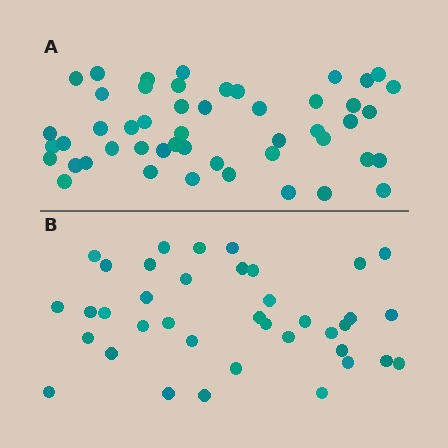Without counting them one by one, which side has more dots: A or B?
Region A (the top region) has more dots.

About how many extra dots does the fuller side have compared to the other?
Region A has roughly 12 or so more dots than region B.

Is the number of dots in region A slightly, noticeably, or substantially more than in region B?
Region A has noticeably more, but not dramatically so. The ratio is roughly 1.3 to 1.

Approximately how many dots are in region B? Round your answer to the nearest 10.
About 40 dots. (The exact count is 38, which rounds to 40.)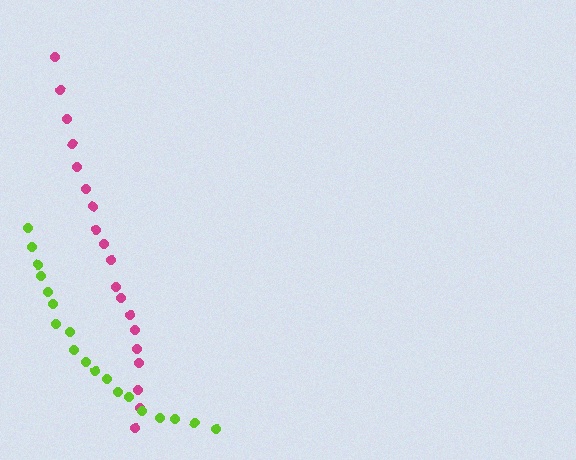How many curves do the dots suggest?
There are 2 distinct paths.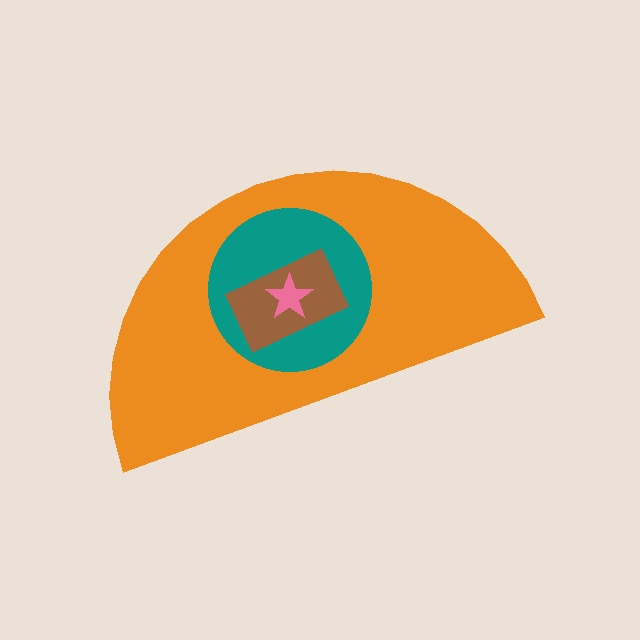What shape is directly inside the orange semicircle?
The teal circle.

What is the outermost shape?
The orange semicircle.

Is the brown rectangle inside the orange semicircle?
Yes.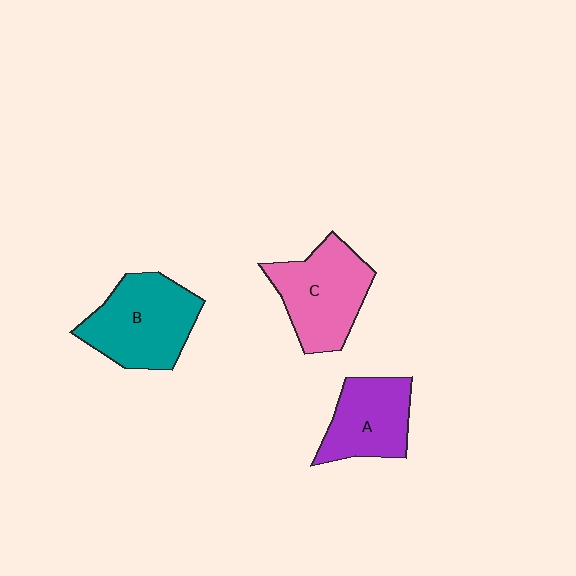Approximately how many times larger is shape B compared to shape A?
Approximately 1.3 times.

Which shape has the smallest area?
Shape A (purple).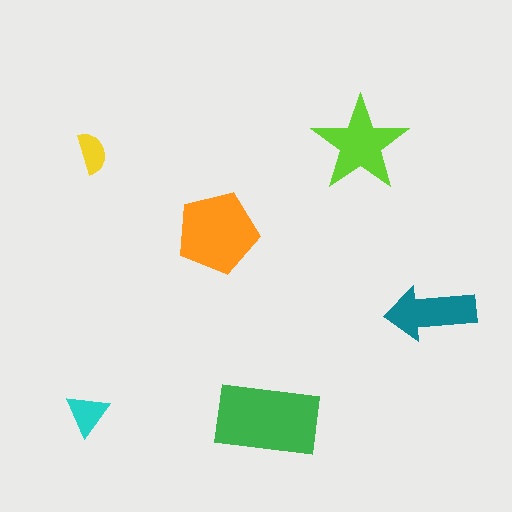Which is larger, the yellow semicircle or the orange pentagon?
The orange pentagon.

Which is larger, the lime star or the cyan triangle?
The lime star.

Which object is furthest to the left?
The cyan triangle is leftmost.